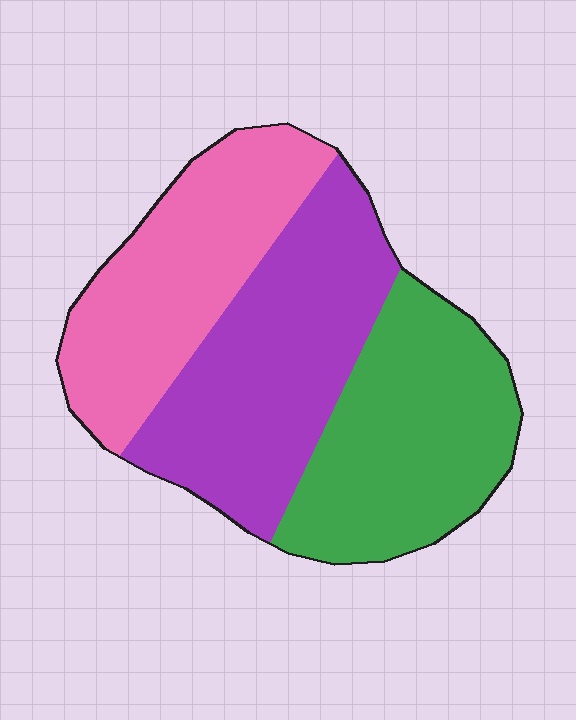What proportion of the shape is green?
Green covers around 35% of the shape.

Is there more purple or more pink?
Purple.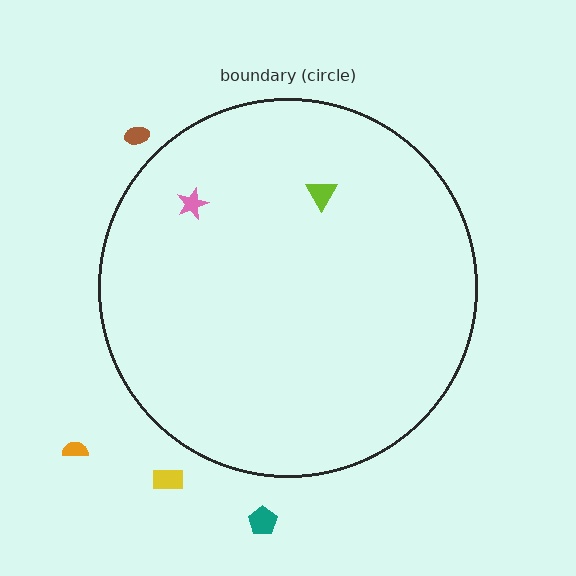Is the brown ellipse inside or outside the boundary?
Outside.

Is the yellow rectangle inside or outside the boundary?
Outside.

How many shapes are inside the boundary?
2 inside, 4 outside.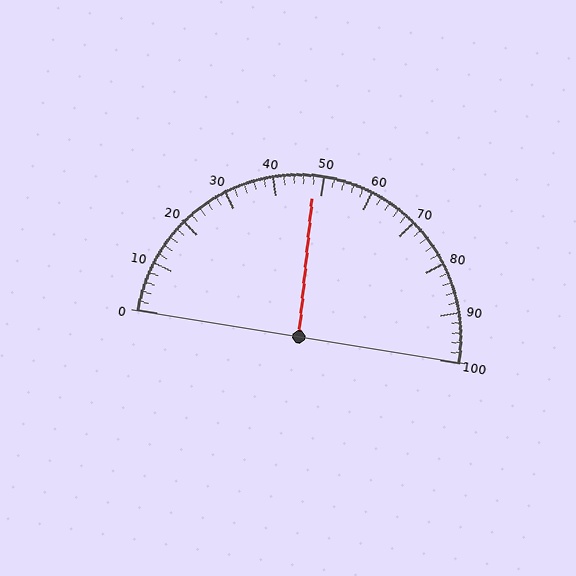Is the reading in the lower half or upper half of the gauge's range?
The reading is in the lower half of the range (0 to 100).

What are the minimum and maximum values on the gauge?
The gauge ranges from 0 to 100.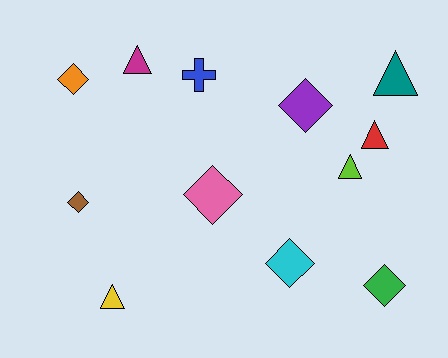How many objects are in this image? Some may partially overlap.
There are 12 objects.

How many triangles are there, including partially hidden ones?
There are 5 triangles.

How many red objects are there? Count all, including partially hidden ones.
There is 1 red object.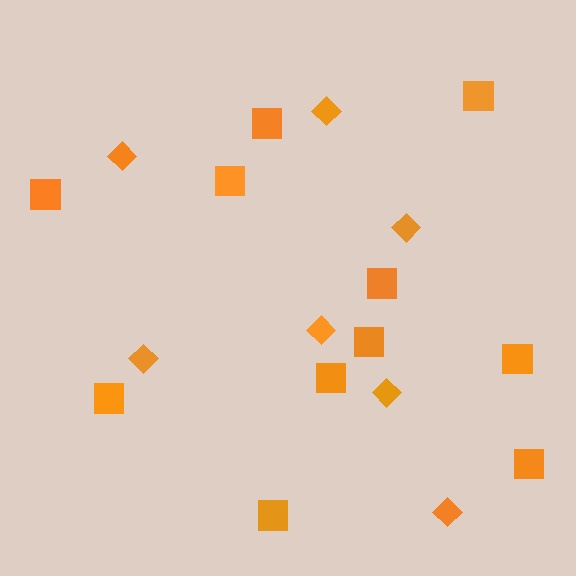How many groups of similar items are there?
There are 2 groups: one group of squares (11) and one group of diamonds (7).